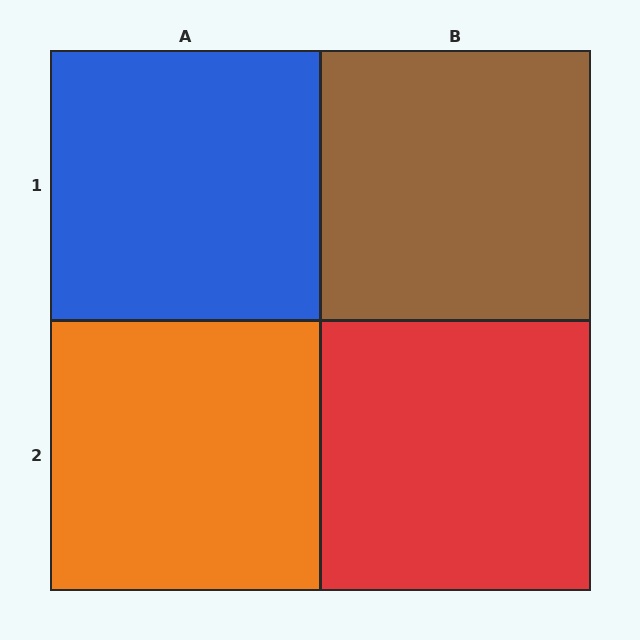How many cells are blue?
1 cell is blue.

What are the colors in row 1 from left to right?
Blue, brown.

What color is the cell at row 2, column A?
Orange.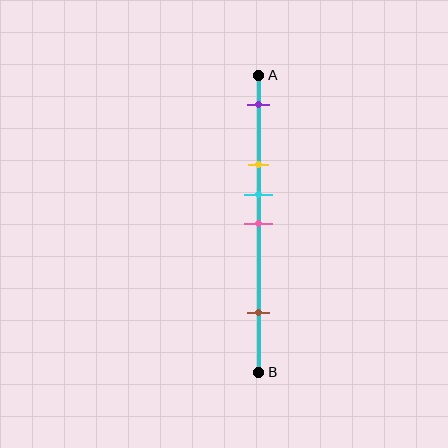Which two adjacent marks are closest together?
The cyan and pink marks are the closest adjacent pair.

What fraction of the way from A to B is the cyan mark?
The cyan mark is approximately 40% (0.4) of the way from A to B.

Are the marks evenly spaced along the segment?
No, the marks are not evenly spaced.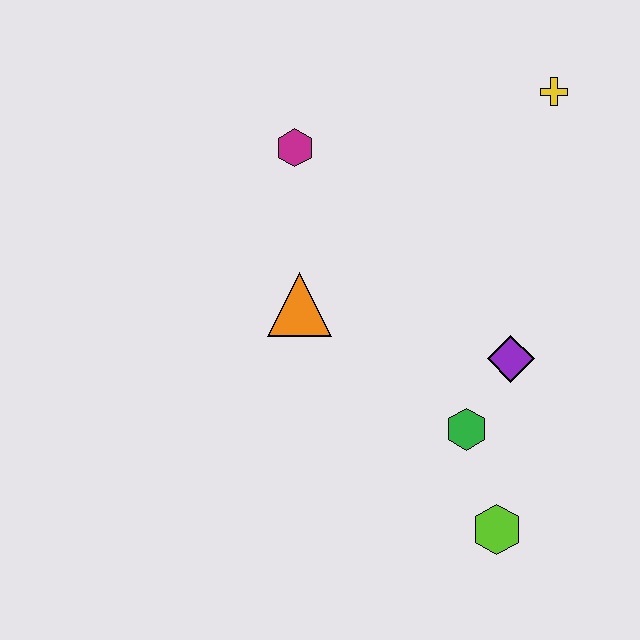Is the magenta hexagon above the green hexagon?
Yes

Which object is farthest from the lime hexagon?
The yellow cross is farthest from the lime hexagon.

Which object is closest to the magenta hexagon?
The orange triangle is closest to the magenta hexagon.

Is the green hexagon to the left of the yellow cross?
Yes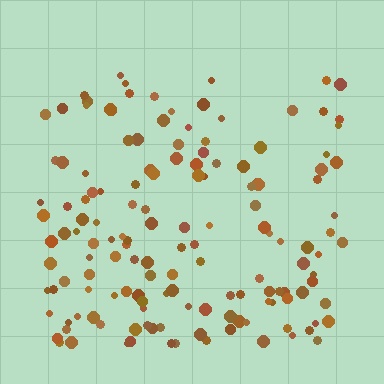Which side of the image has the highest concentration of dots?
The bottom.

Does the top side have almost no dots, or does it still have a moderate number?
Still a moderate number, just noticeably fewer than the bottom.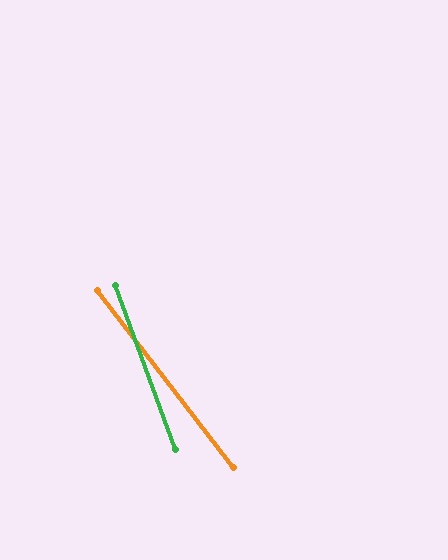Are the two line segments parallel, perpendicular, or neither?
Neither parallel nor perpendicular — they differ by about 18°.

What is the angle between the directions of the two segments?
Approximately 18 degrees.